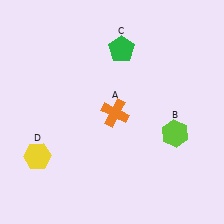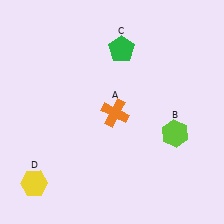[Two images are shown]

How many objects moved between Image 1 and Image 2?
1 object moved between the two images.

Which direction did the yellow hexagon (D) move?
The yellow hexagon (D) moved down.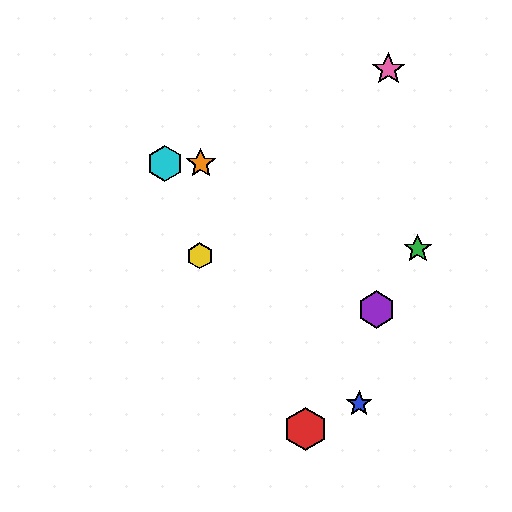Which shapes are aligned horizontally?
The orange star, the cyan hexagon are aligned horizontally.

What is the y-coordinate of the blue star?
The blue star is at y≈404.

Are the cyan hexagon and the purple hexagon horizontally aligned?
No, the cyan hexagon is at y≈163 and the purple hexagon is at y≈310.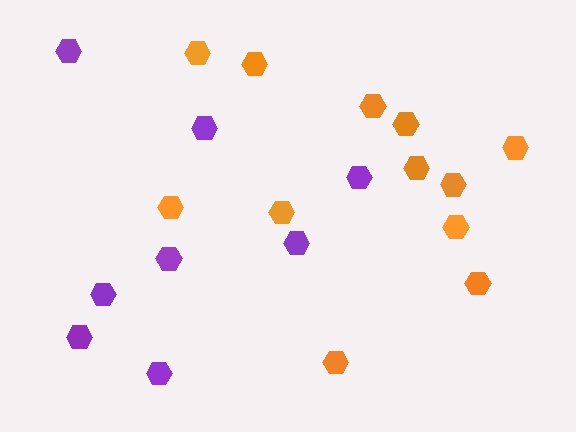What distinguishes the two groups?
There are 2 groups: one group of purple hexagons (8) and one group of orange hexagons (12).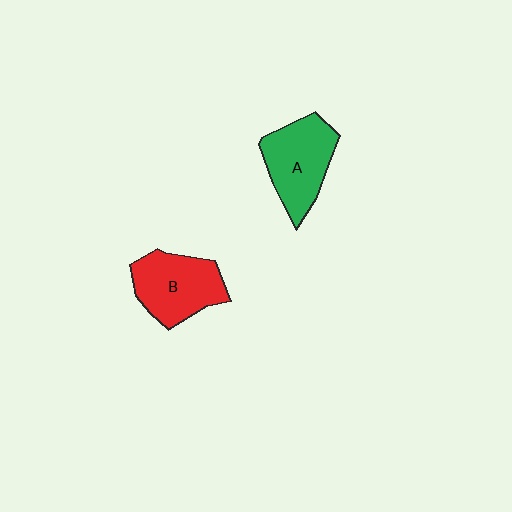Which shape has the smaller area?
Shape B (red).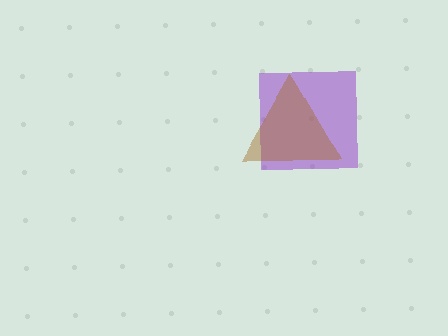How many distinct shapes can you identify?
There are 2 distinct shapes: a purple square, a brown triangle.